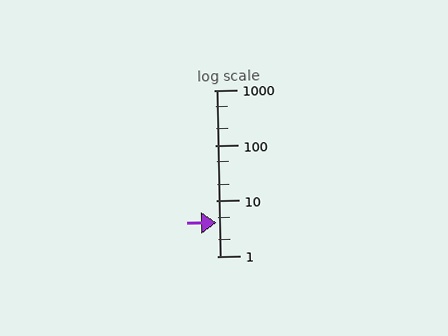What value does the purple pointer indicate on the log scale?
The pointer indicates approximately 4.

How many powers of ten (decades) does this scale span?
The scale spans 3 decades, from 1 to 1000.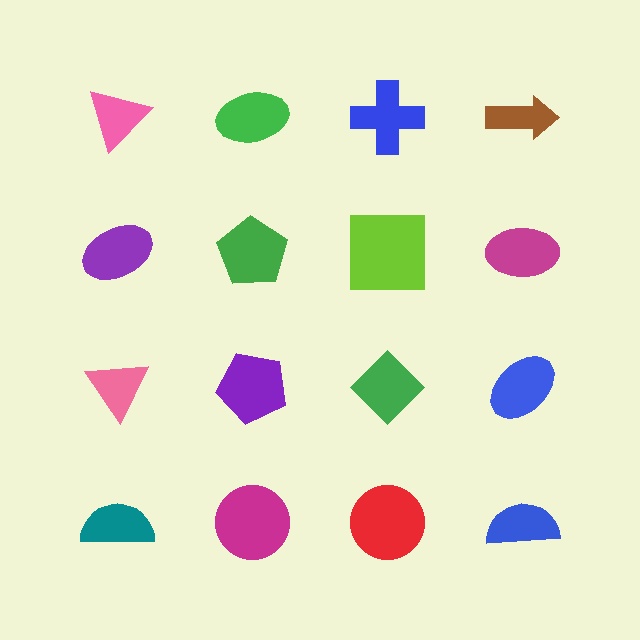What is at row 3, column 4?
A blue ellipse.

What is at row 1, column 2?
A green ellipse.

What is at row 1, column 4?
A brown arrow.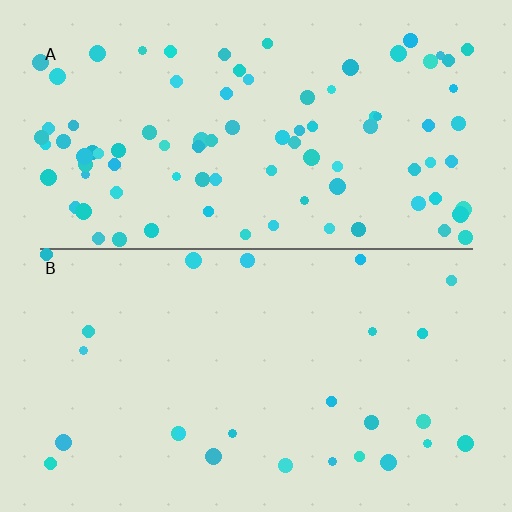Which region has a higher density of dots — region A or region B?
A (the top).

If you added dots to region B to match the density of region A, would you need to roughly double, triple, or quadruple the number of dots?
Approximately triple.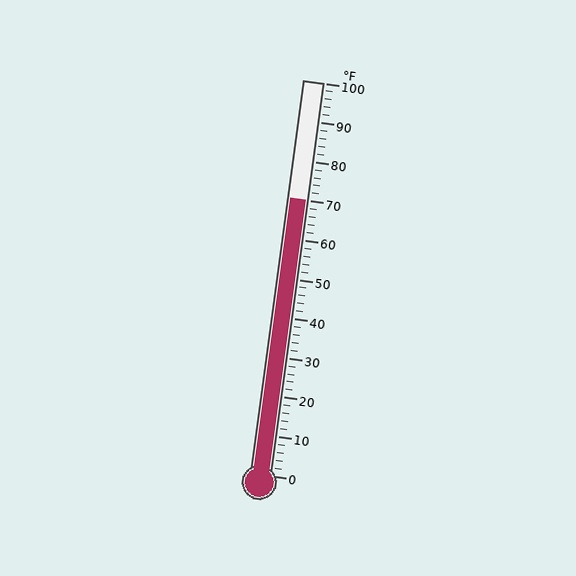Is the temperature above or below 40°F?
The temperature is above 40°F.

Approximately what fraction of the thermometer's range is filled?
The thermometer is filled to approximately 70% of its range.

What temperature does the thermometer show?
The thermometer shows approximately 70°F.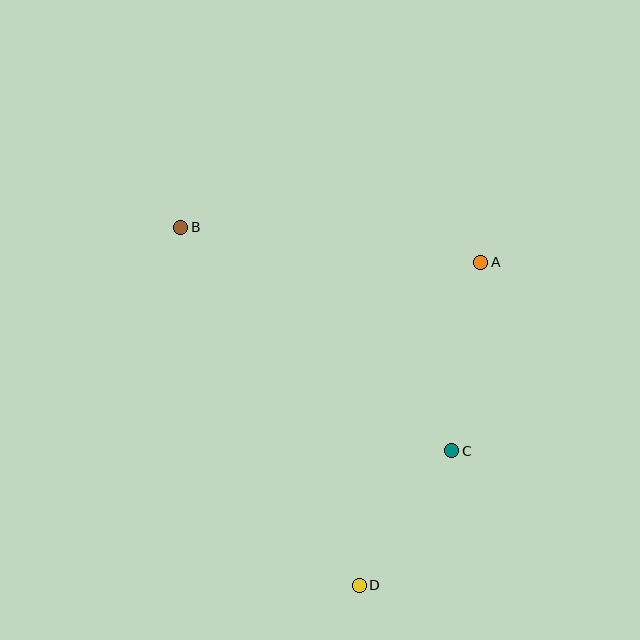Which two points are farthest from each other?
Points B and D are farthest from each other.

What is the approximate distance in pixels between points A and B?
The distance between A and B is approximately 302 pixels.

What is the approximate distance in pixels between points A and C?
The distance between A and C is approximately 191 pixels.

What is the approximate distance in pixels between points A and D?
The distance between A and D is approximately 345 pixels.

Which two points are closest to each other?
Points C and D are closest to each other.